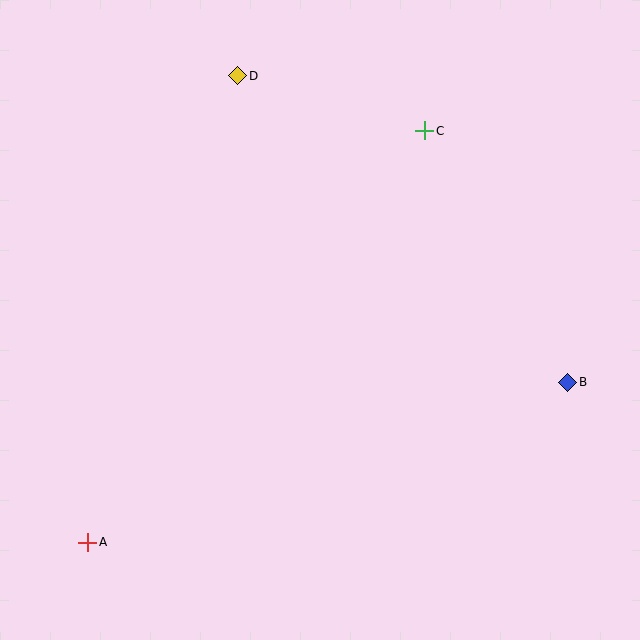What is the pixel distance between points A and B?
The distance between A and B is 506 pixels.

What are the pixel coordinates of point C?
Point C is at (425, 131).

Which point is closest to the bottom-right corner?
Point B is closest to the bottom-right corner.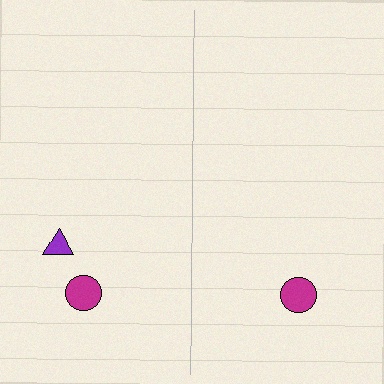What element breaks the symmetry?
A purple triangle is missing from the right side.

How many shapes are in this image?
There are 3 shapes in this image.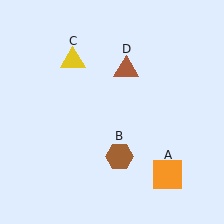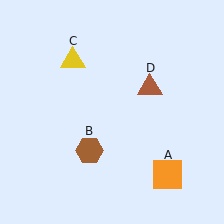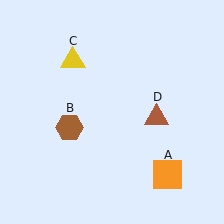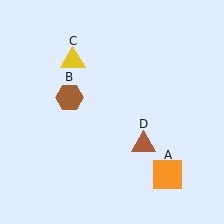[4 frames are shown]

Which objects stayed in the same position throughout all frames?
Orange square (object A) and yellow triangle (object C) remained stationary.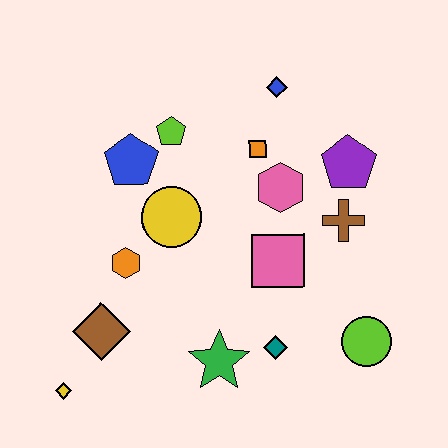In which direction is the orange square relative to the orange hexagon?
The orange square is to the right of the orange hexagon.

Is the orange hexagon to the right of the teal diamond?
No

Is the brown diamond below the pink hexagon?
Yes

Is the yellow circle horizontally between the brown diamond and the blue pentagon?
No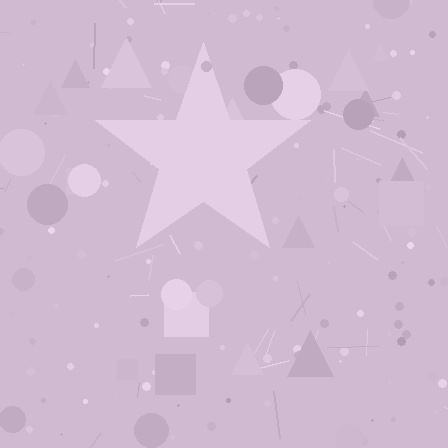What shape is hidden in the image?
A star is hidden in the image.